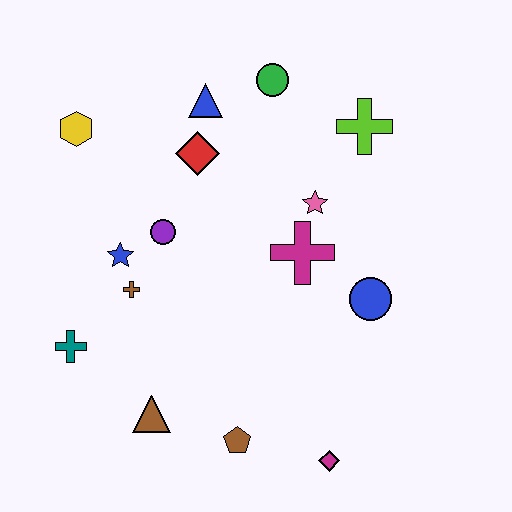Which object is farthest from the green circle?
The magenta diamond is farthest from the green circle.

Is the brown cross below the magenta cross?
Yes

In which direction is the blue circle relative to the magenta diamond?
The blue circle is above the magenta diamond.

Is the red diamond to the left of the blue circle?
Yes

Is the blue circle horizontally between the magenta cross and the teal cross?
No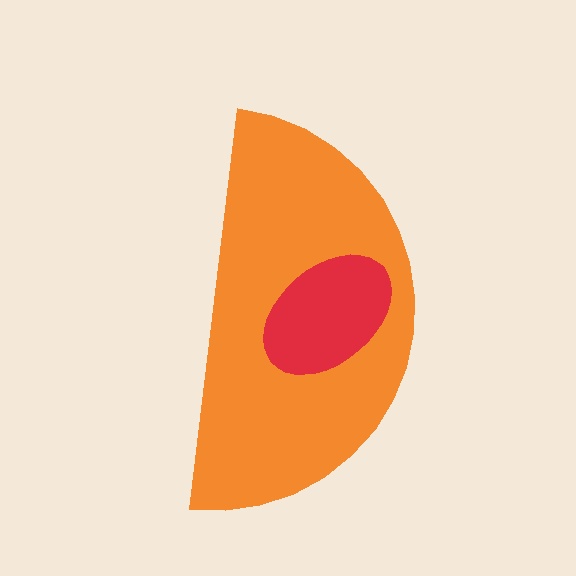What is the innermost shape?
The red ellipse.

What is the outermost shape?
The orange semicircle.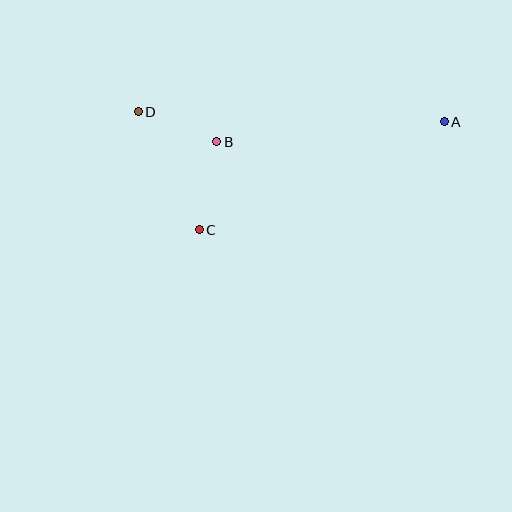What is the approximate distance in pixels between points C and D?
The distance between C and D is approximately 133 pixels.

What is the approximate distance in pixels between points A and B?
The distance between A and B is approximately 228 pixels.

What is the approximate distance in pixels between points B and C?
The distance between B and C is approximately 90 pixels.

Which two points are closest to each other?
Points B and D are closest to each other.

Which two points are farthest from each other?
Points A and D are farthest from each other.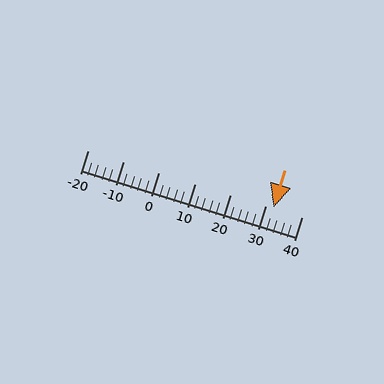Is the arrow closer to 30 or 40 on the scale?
The arrow is closer to 30.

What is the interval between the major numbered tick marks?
The major tick marks are spaced 10 units apart.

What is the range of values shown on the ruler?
The ruler shows values from -20 to 40.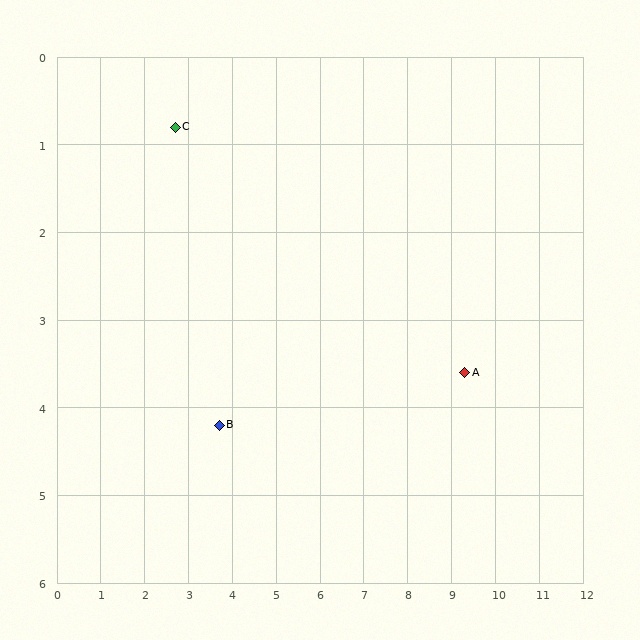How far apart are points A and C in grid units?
Points A and C are about 7.2 grid units apart.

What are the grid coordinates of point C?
Point C is at approximately (2.7, 0.8).